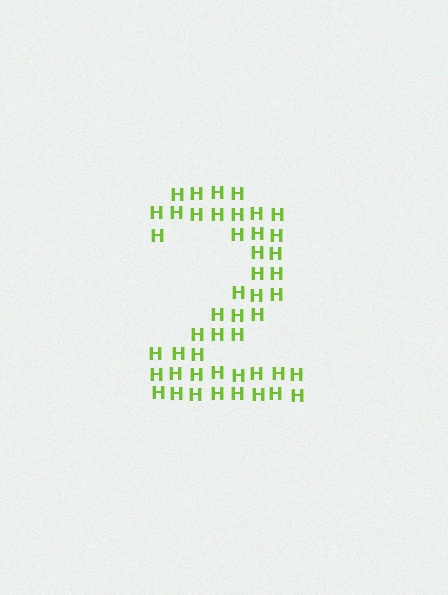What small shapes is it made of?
It is made of small letter H's.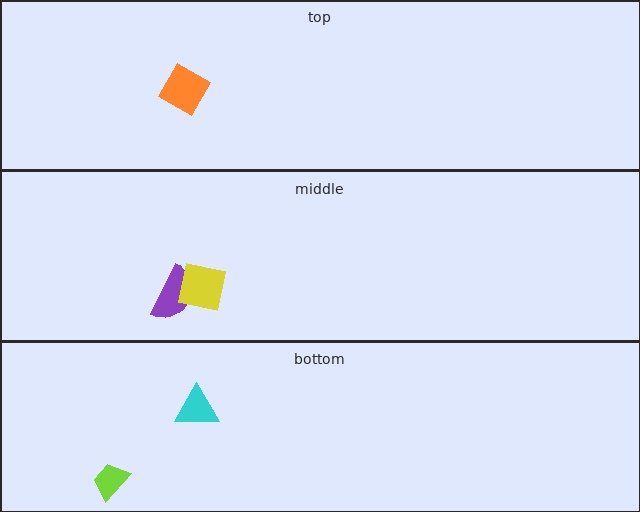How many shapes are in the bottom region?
2.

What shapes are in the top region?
The orange square.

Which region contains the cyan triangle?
The bottom region.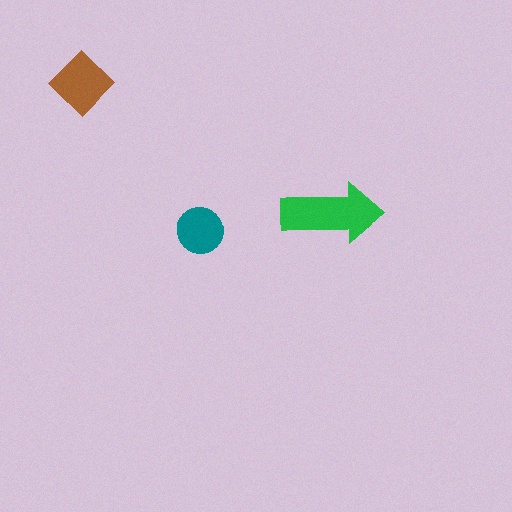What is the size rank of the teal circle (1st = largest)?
3rd.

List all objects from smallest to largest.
The teal circle, the brown diamond, the green arrow.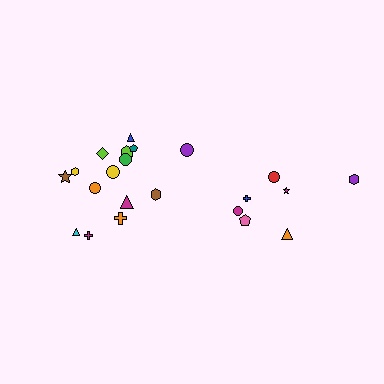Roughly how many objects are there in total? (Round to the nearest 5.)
Roughly 20 objects in total.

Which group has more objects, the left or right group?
The left group.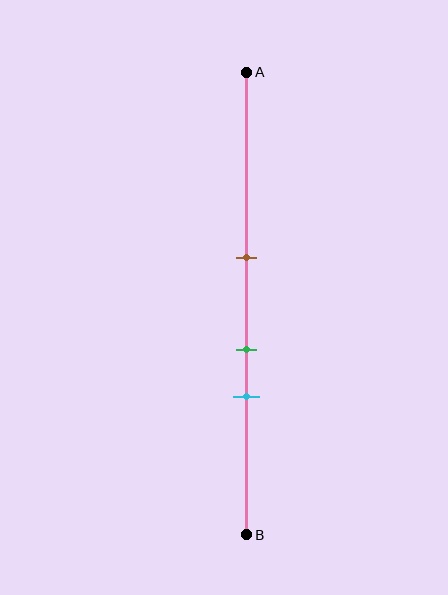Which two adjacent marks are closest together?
The green and cyan marks are the closest adjacent pair.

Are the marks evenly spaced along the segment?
Yes, the marks are approximately evenly spaced.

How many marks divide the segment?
There are 3 marks dividing the segment.